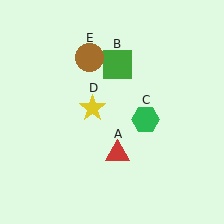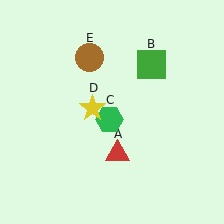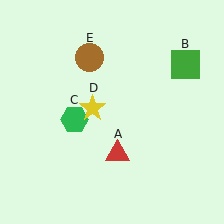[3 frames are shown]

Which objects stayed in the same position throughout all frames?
Red triangle (object A) and yellow star (object D) and brown circle (object E) remained stationary.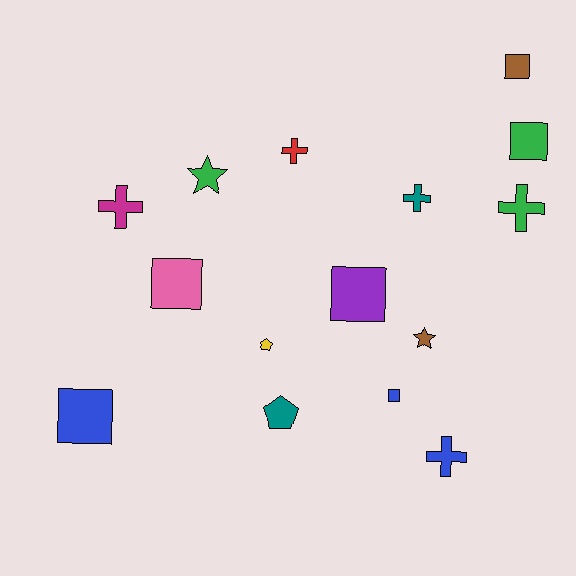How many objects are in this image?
There are 15 objects.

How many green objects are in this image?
There are 3 green objects.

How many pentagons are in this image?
There are 2 pentagons.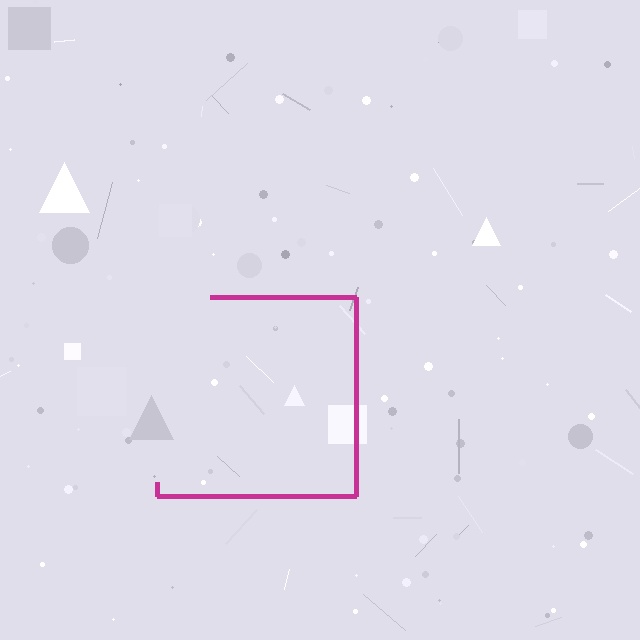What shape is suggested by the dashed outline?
The dashed outline suggests a square.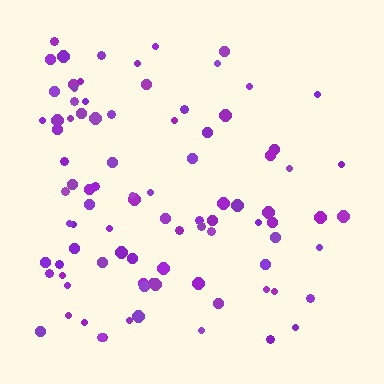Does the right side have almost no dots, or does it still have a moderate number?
Still a moderate number, just noticeably fewer than the left.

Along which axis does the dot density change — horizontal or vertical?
Horizontal.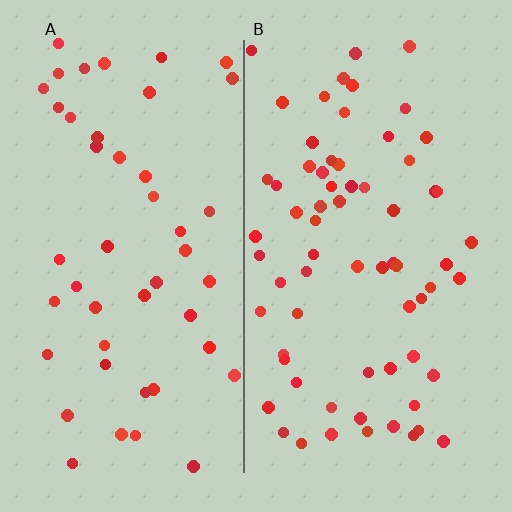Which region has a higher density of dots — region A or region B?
B (the right).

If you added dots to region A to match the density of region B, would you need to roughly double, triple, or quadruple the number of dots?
Approximately double.